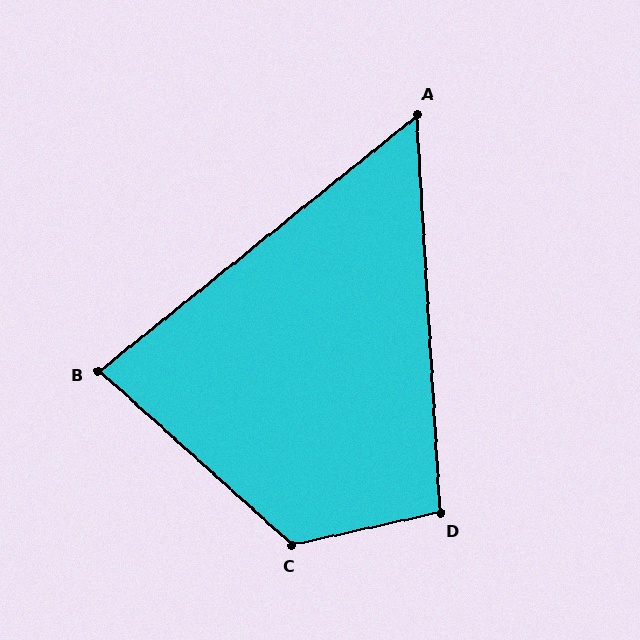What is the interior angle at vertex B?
Approximately 81 degrees (acute).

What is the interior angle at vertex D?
Approximately 99 degrees (obtuse).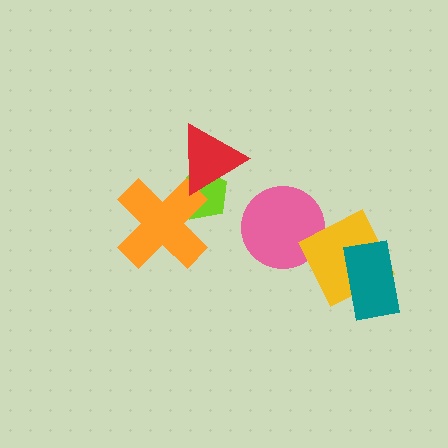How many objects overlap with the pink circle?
0 objects overlap with the pink circle.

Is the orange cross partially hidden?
Yes, it is partially covered by another shape.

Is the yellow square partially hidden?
Yes, it is partially covered by another shape.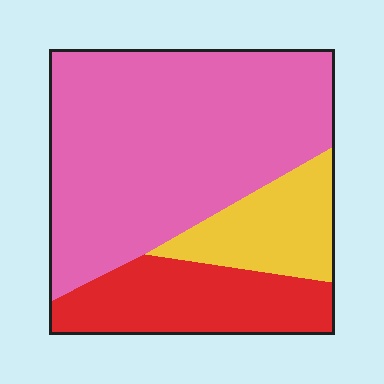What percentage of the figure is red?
Red takes up less than a quarter of the figure.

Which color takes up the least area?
Yellow, at roughly 15%.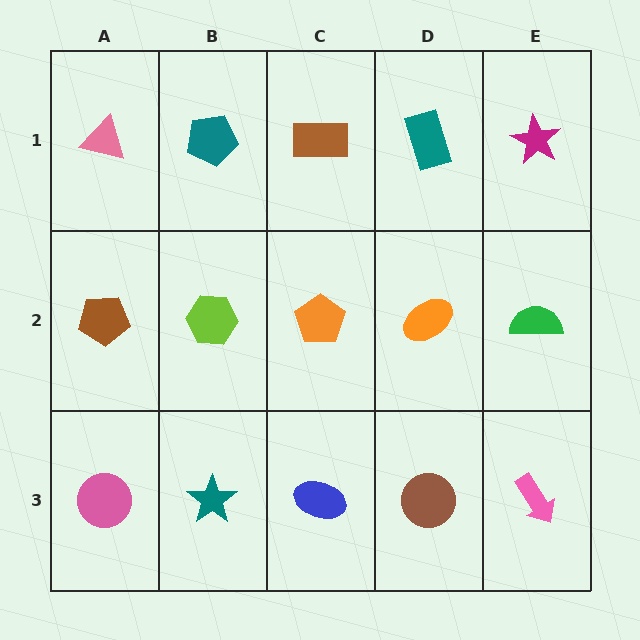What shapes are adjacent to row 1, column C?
An orange pentagon (row 2, column C), a teal pentagon (row 1, column B), a teal rectangle (row 1, column D).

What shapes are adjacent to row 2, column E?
A magenta star (row 1, column E), a pink arrow (row 3, column E), an orange ellipse (row 2, column D).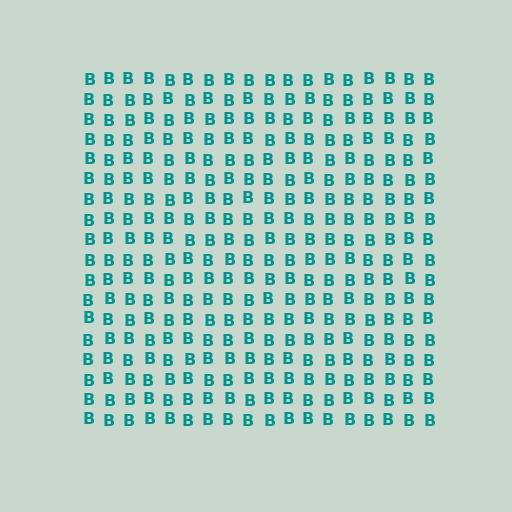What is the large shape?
The large shape is a square.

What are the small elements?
The small elements are letter B's.